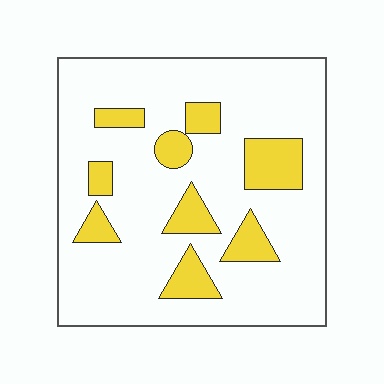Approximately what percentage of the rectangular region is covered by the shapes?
Approximately 20%.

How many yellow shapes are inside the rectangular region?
9.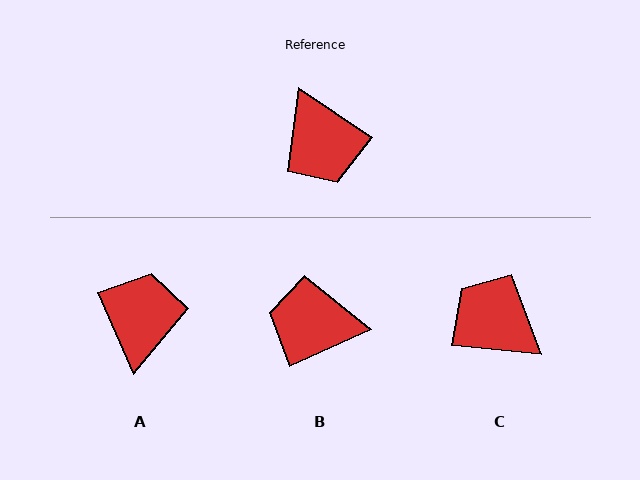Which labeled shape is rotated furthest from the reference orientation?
C, about 152 degrees away.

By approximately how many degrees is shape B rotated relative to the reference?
Approximately 122 degrees clockwise.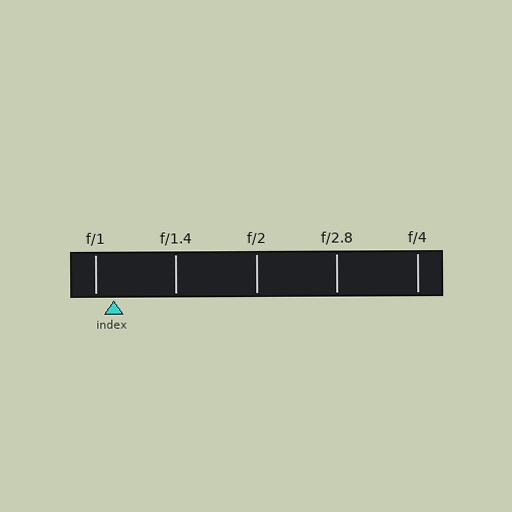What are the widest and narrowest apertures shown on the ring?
The widest aperture shown is f/1 and the narrowest is f/4.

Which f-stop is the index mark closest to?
The index mark is closest to f/1.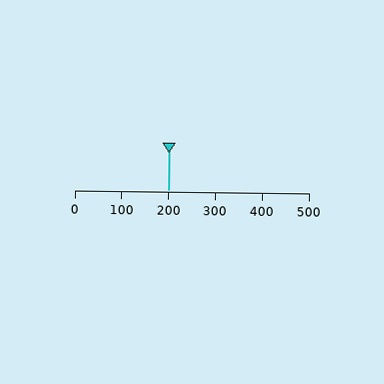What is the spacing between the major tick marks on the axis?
The major ticks are spaced 100 apart.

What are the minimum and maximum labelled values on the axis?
The axis runs from 0 to 500.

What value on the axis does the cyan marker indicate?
The marker indicates approximately 200.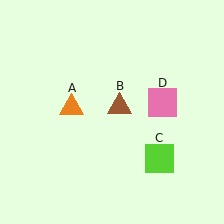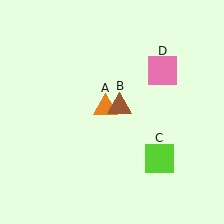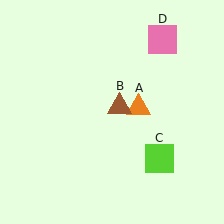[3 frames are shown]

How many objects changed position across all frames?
2 objects changed position: orange triangle (object A), pink square (object D).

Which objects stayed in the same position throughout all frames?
Brown triangle (object B) and lime square (object C) remained stationary.